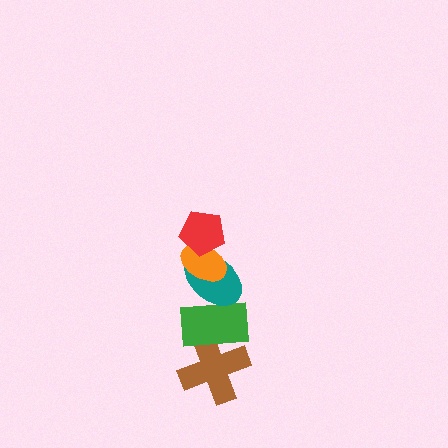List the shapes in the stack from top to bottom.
From top to bottom: the red pentagon, the orange ellipse, the teal ellipse, the green rectangle, the brown cross.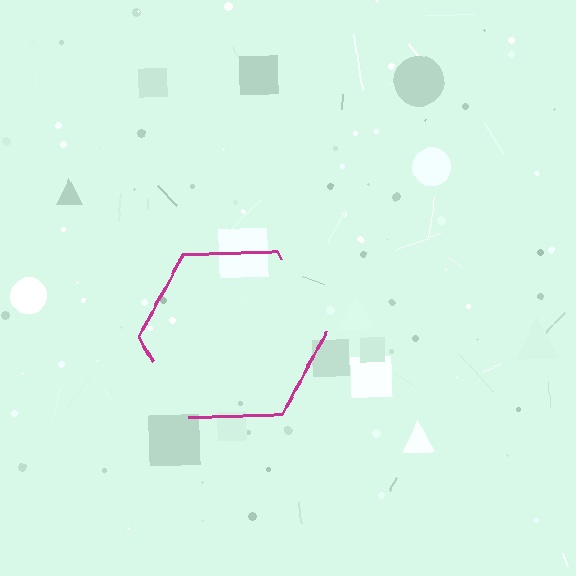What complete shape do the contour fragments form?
The contour fragments form a hexagon.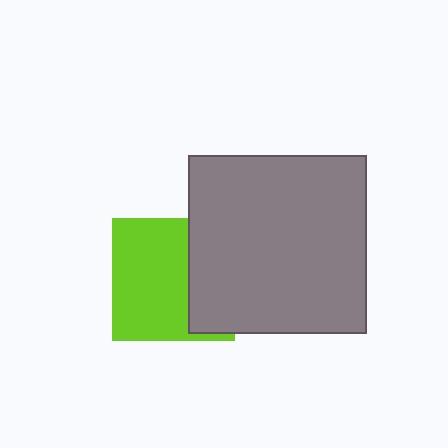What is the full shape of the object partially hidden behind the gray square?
The partially hidden object is a lime square.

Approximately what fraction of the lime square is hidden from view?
Roughly 36% of the lime square is hidden behind the gray square.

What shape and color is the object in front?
The object in front is a gray square.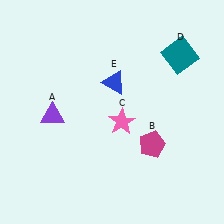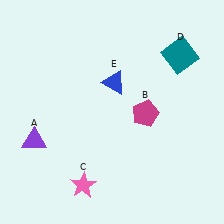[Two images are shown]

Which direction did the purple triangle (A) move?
The purple triangle (A) moved down.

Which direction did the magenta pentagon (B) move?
The magenta pentagon (B) moved up.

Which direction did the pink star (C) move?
The pink star (C) moved down.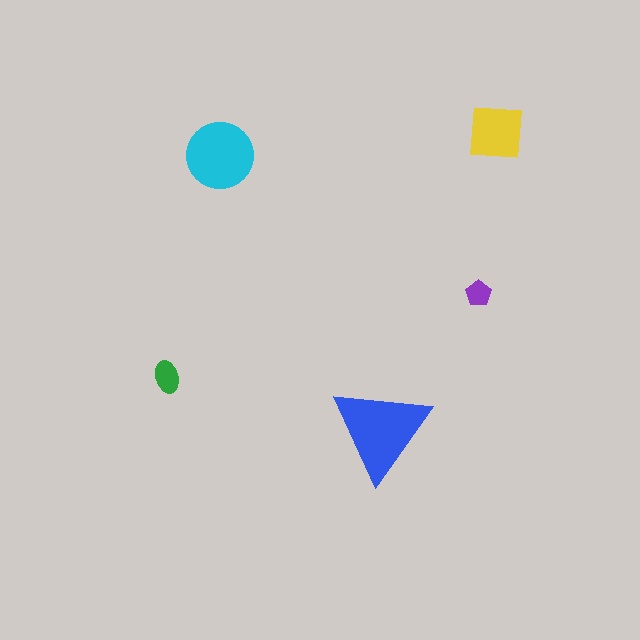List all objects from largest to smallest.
The blue triangle, the cyan circle, the yellow square, the green ellipse, the purple pentagon.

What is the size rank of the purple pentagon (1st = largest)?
5th.